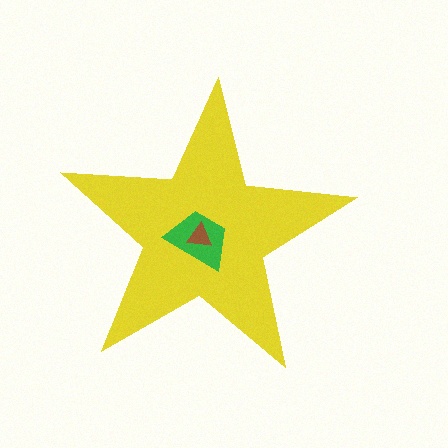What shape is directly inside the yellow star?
The green trapezoid.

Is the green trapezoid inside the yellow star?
Yes.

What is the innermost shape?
The brown triangle.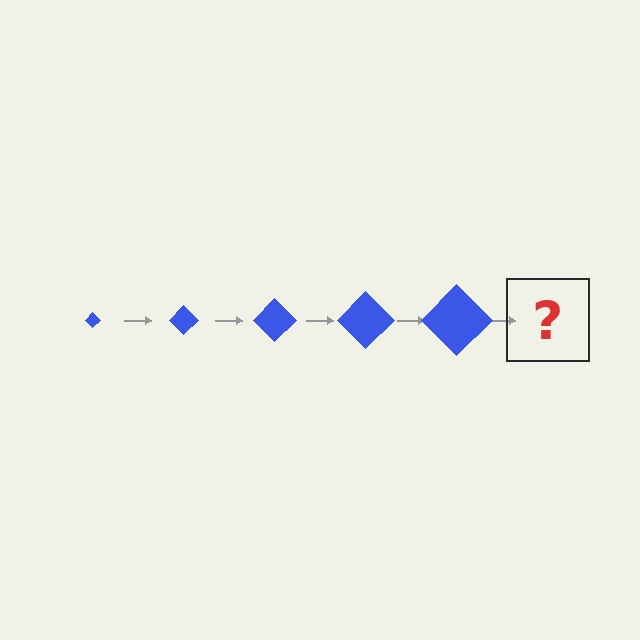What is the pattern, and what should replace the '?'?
The pattern is that the diamond gets progressively larger each step. The '?' should be a blue diamond, larger than the previous one.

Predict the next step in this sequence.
The next step is a blue diamond, larger than the previous one.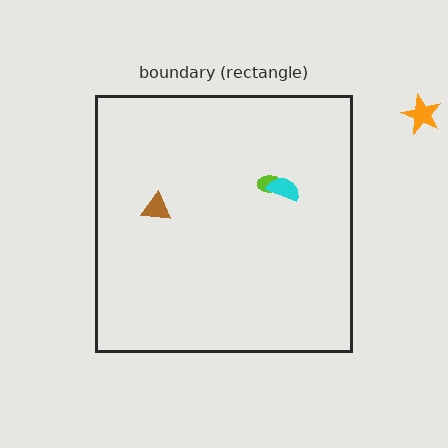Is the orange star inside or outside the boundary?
Outside.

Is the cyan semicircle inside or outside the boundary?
Inside.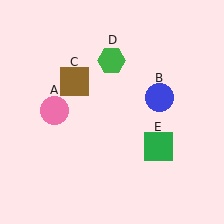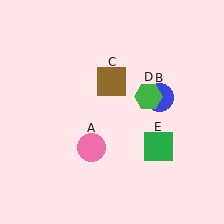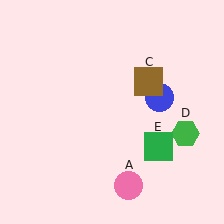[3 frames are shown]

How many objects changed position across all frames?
3 objects changed position: pink circle (object A), brown square (object C), green hexagon (object D).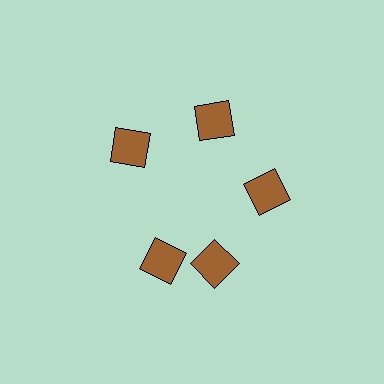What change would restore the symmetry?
The symmetry would be restored by rotating it back into even spacing with its neighbors so that all 5 diamonds sit at equal angles and equal distance from the center.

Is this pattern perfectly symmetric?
No. The 5 brown diamonds are arranged in a ring, but one element near the 8 o'clock position is rotated out of alignment along the ring, breaking the 5-fold rotational symmetry.